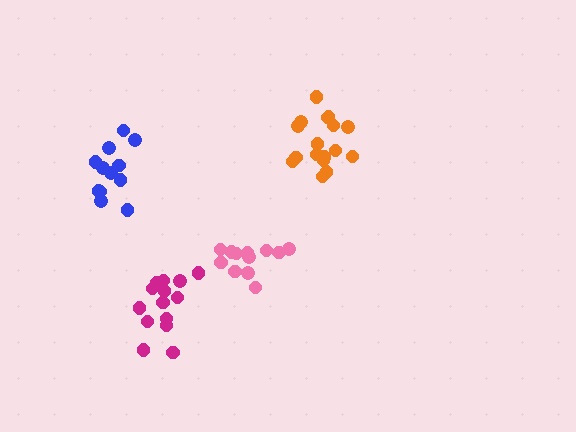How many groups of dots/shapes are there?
There are 4 groups.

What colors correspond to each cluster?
The clusters are colored: magenta, pink, orange, blue.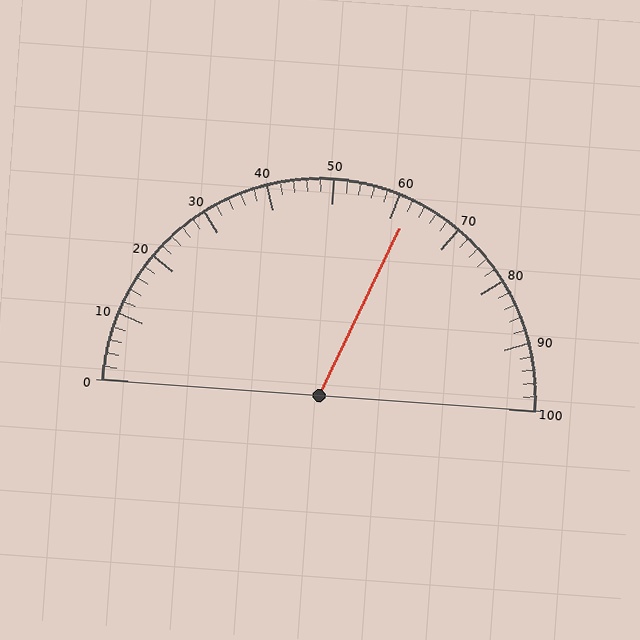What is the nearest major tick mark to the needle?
The nearest major tick mark is 60.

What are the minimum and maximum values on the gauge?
The gauge ranges from 0 to 100.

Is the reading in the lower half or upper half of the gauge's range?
The reading is in the upper half of the range (0 to 100).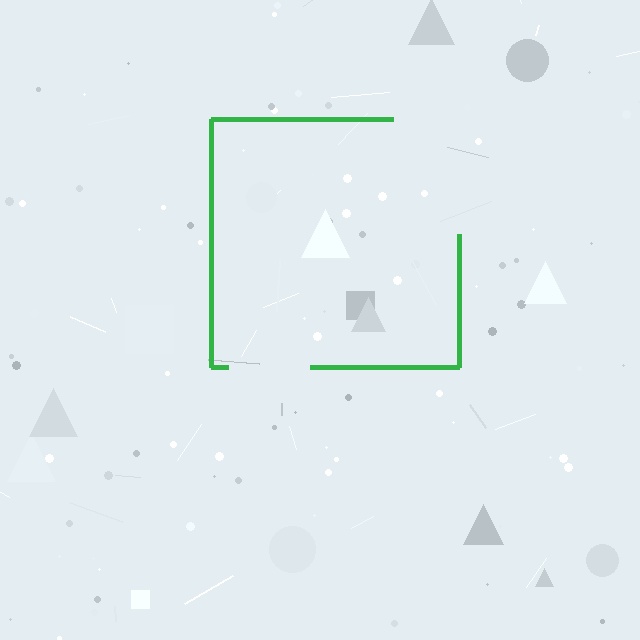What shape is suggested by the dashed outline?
The dashed outline suggests a square.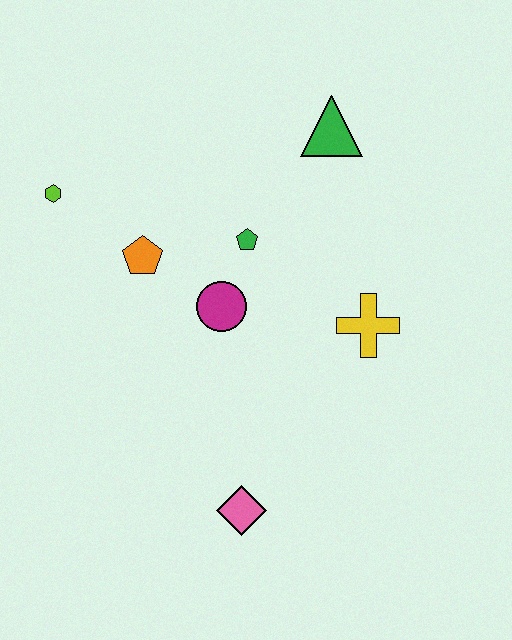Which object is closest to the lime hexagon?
The orange pentagon is closest to the lime hexagon.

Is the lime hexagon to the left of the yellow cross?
Yes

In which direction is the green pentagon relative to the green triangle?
The green pentagon is below the green triangle.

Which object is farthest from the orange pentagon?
The pink diamond is farthest from the orange pentagon.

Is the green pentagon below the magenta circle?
No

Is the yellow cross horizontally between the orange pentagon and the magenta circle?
No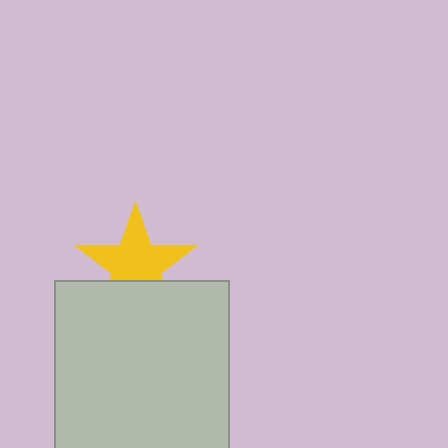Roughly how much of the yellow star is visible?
Most of it is visible (roughly 69%).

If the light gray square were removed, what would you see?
You would see the complete yellow star.